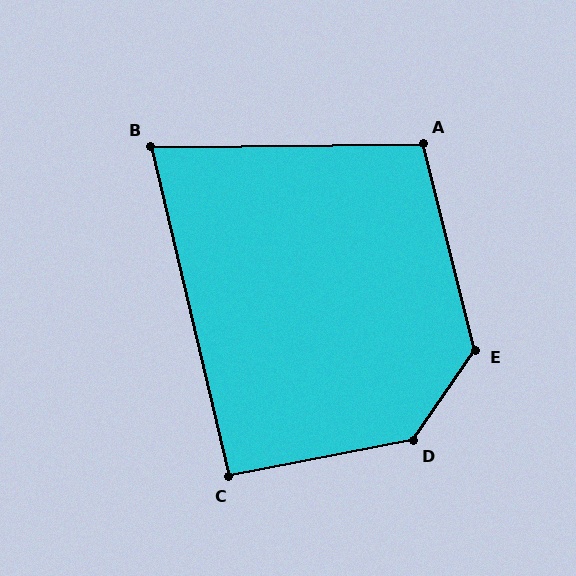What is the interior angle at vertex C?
Approximately 92 degrees (approximately right).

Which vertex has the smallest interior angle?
B, at approximately 77 degrees.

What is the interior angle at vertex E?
Approximately 131 degrees (obtuse).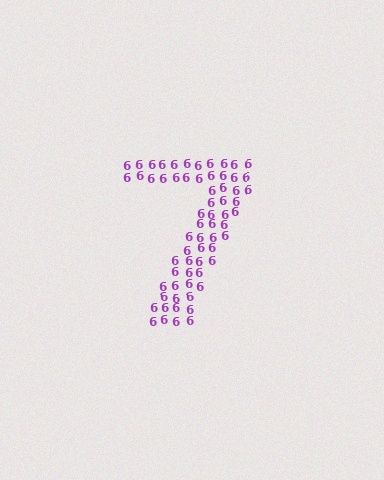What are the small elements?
The small elements are digit 6's.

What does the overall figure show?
The overall figure shows the digit 7.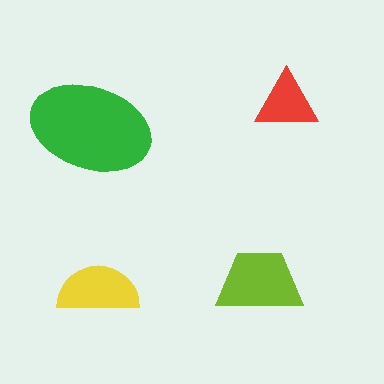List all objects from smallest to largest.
The red triangle, the yellow semicircle, the lime trapezoid, the green ellipse.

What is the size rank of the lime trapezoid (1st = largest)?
2nd.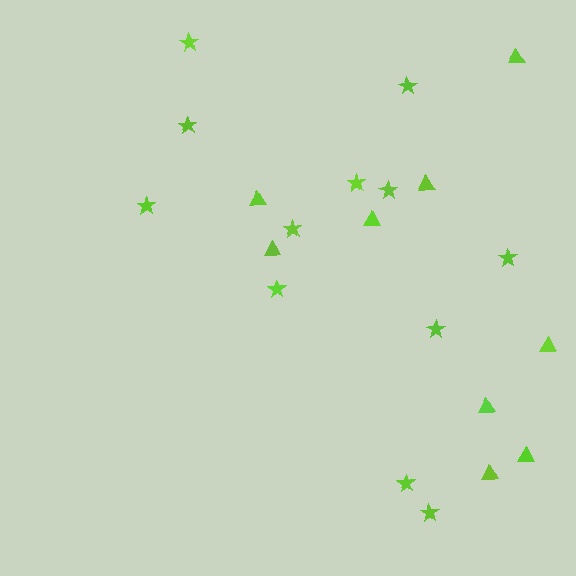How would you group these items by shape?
There are 2 groups: one group of stars (12) and one group of triangles (9).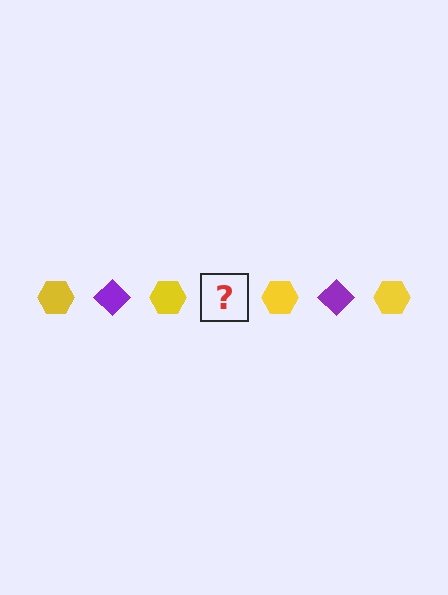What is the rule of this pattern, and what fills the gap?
The rule is that the pattern alternates between yellow hexagon and purple diamond. The gap should be filled with a purple diamond.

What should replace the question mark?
The question mark should be replaced with a purple diamond.